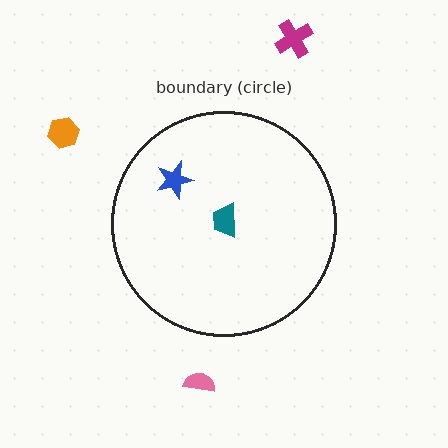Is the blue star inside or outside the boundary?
Inside.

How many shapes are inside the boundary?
2 inside, 3 outside.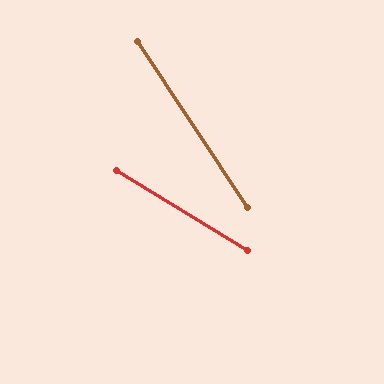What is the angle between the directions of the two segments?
Approximately 25 degrees.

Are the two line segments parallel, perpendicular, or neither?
Neither parallel nor perpendicular — they differ by about 25°.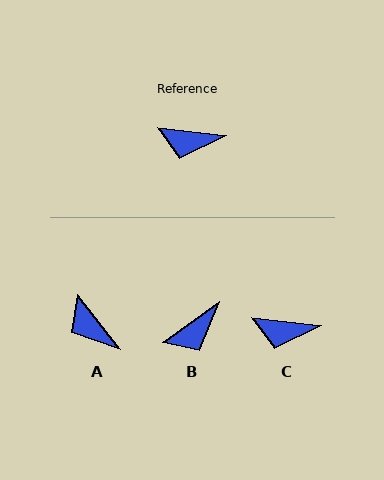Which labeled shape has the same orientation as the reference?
C.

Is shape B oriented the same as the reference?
No, it is off by about 43 degrees.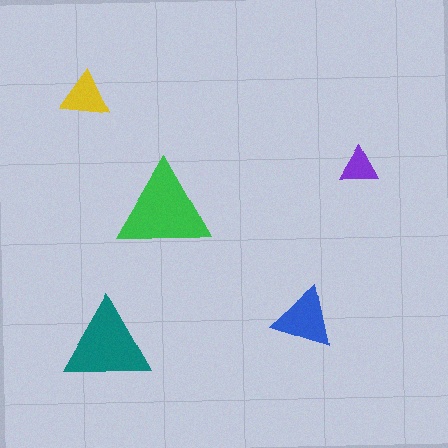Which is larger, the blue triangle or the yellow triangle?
The blue one.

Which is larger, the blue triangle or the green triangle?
The green one.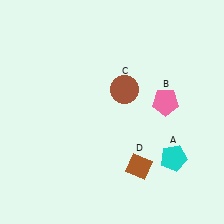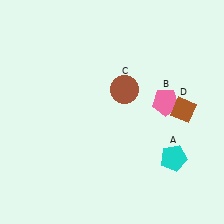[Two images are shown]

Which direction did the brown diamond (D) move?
The brown diamond (D) moved up.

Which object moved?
The brown diamond (D) moved up.